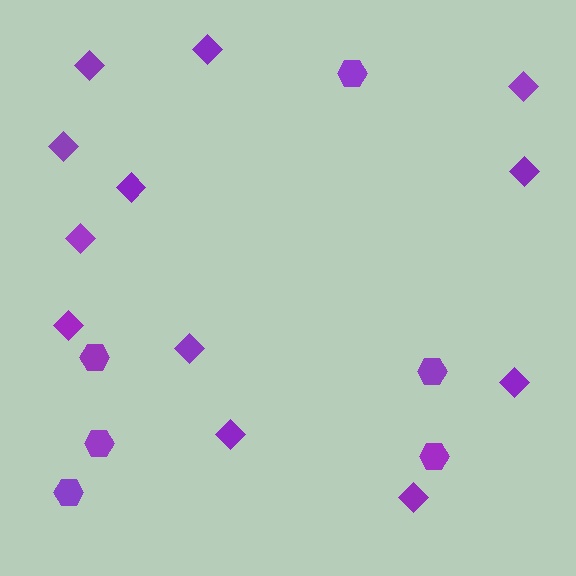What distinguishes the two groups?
There are 2 groups: one group of hexagons (6) and one group of diamonds (12).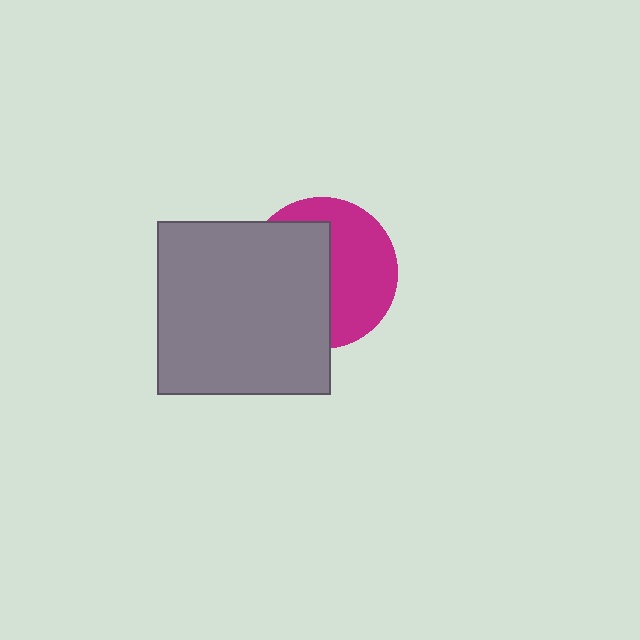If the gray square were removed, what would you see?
You would see the complete magenta circle.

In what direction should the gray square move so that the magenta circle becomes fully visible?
The gray square should move left. That is the shortest direction to clear the overlap and leave the magenta circle fully visible.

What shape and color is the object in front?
The object in front is a gray square.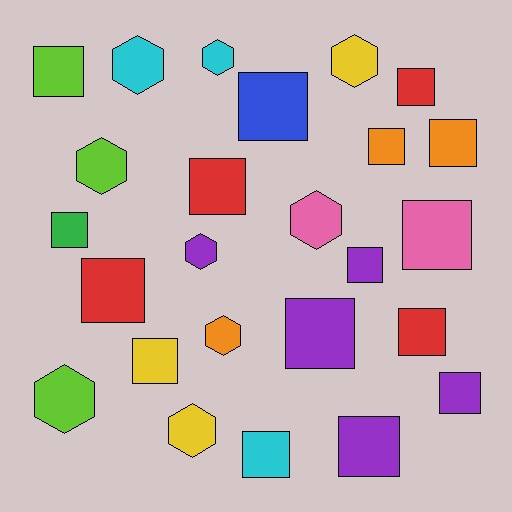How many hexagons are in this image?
There are 9 hexagons.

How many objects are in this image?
There are 25 objects.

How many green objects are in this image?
There is 1 green object.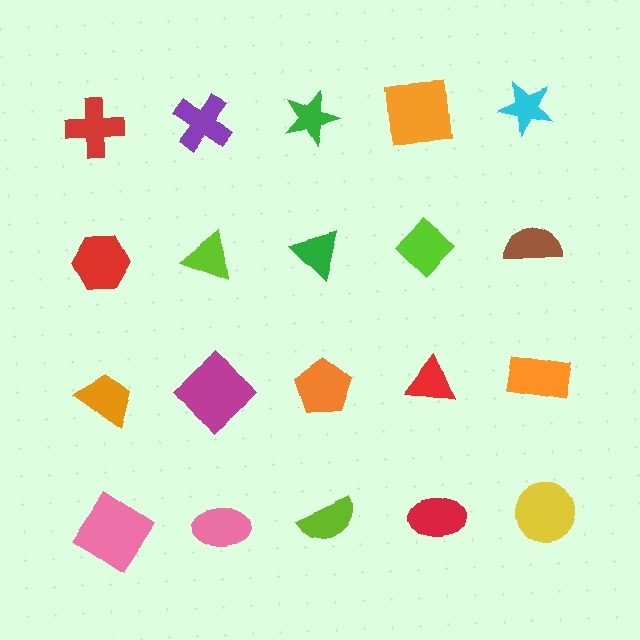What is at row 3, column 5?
An orange rectangle.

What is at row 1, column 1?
A red cross.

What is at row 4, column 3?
A lime semicircle.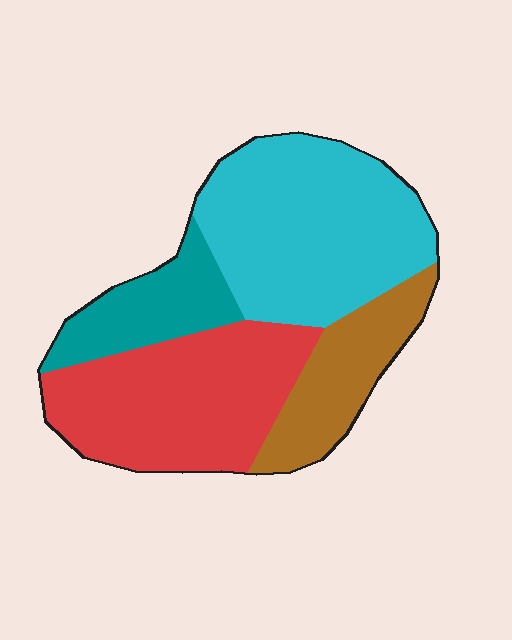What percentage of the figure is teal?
Teal covers 14% of the figure.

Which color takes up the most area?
Cyan, at roughly 35%.